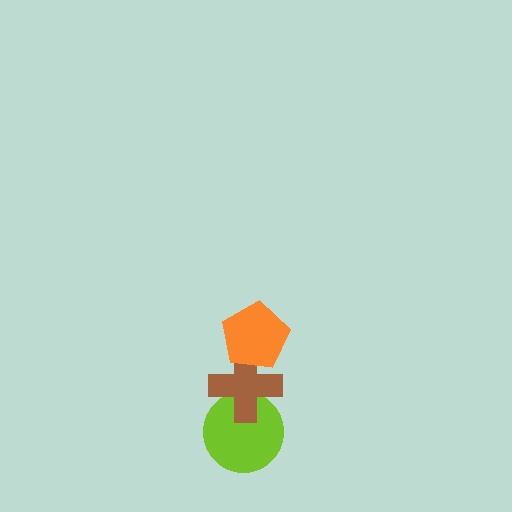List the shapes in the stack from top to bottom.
From top to bottom: the orange pentagon, the brown cross, the lime circle.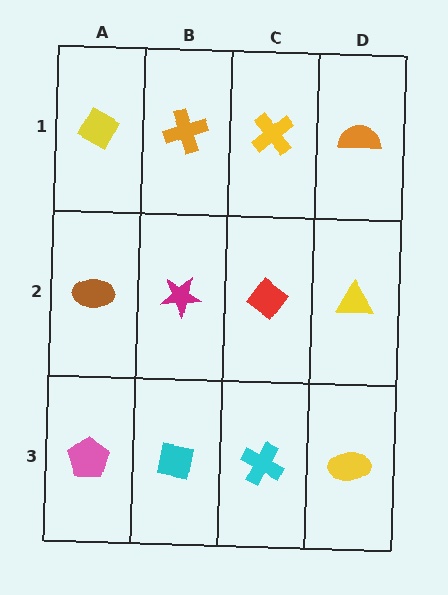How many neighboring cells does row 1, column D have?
2.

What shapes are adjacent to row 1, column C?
A red diamond (row 2, column C), an orange cross (row 1, column B), an orange semicircle (row 1, column D).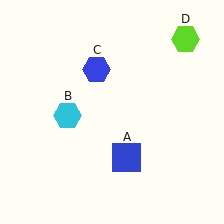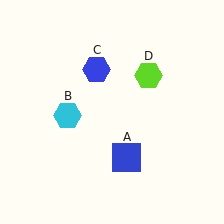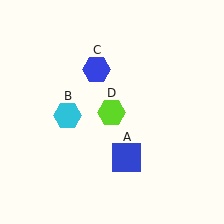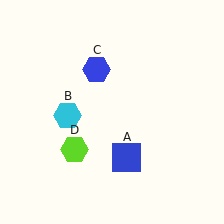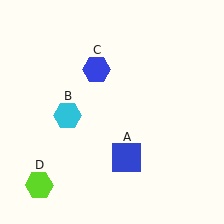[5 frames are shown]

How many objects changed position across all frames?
1 object changed position: lime hexagon (object D).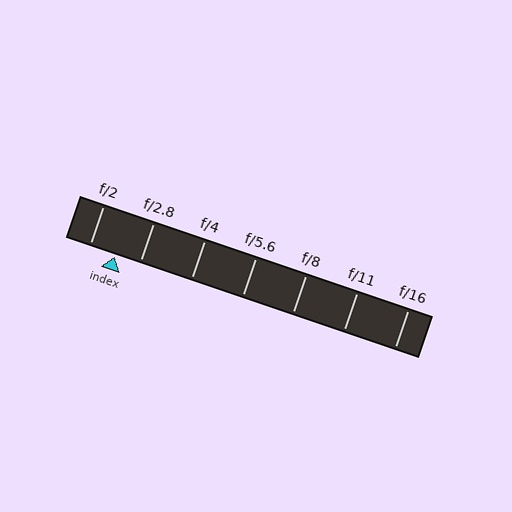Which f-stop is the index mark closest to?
The index mark is closest to f/2.8.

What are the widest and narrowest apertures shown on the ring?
The widest aperture shown is f/2 and the narrowest is f/16.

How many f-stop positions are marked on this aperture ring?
There are 7 f-stop positions marked.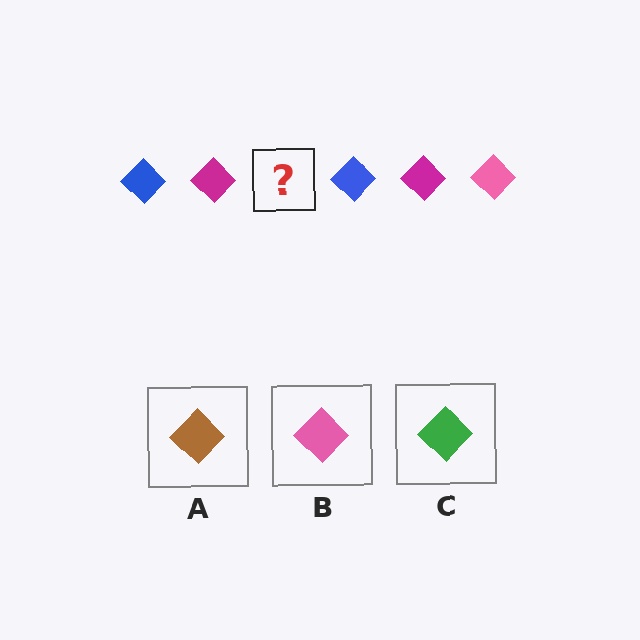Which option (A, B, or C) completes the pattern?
B.